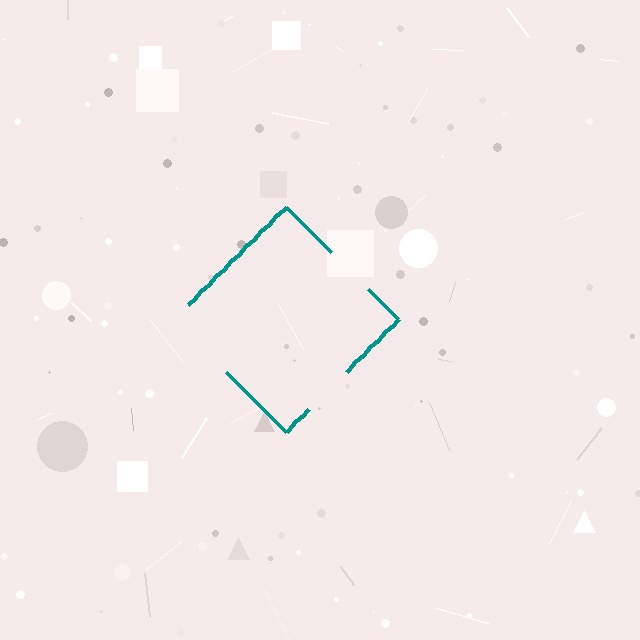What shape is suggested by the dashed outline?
The dashed outline suggests a diamond.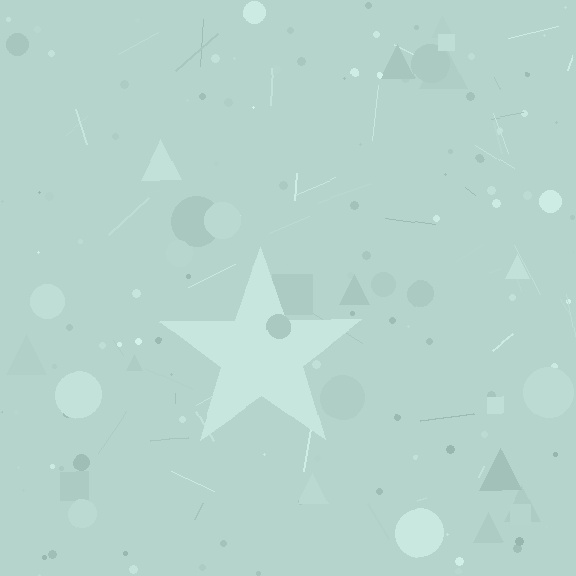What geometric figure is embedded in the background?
A star is embedded in the background.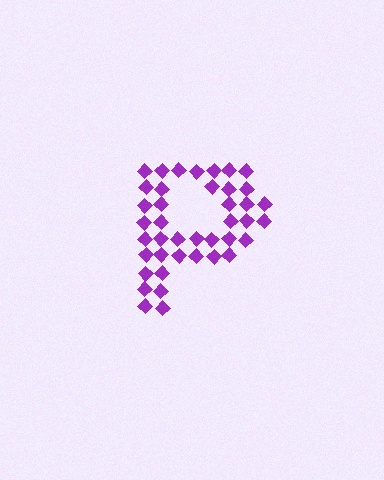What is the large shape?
The large shape is the letter P.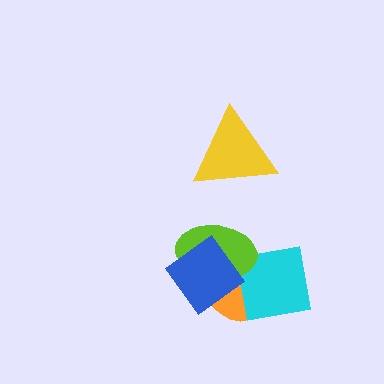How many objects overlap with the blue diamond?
2 objects overlap with the blue diamond.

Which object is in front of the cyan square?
The lime ellipse is in front of the cyan square.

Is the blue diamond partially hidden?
No, no other shape covers it.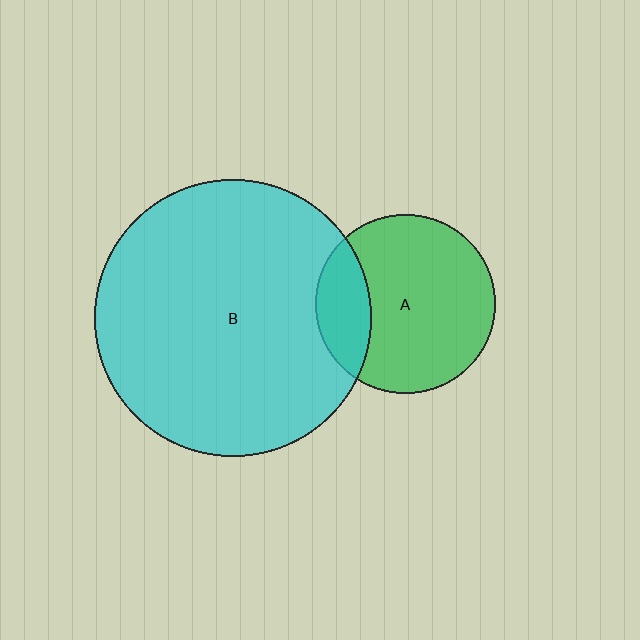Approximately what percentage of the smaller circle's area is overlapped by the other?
Approximately 20%.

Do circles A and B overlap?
Yes.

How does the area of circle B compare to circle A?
Approximately 2.4 times.